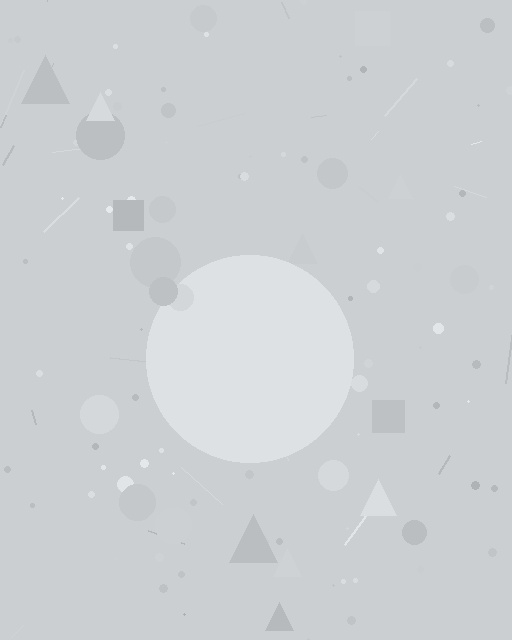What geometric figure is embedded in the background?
A circle is embedded in the background.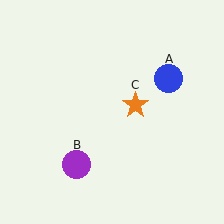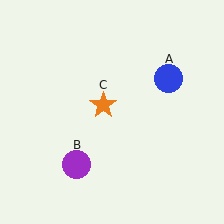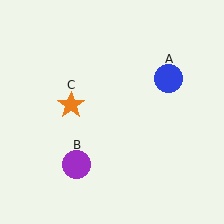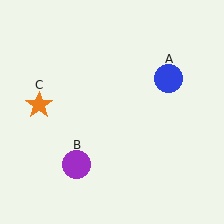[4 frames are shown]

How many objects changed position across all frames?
1 object changed position: orange star (object C).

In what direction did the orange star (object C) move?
The orange star (object C) moved left.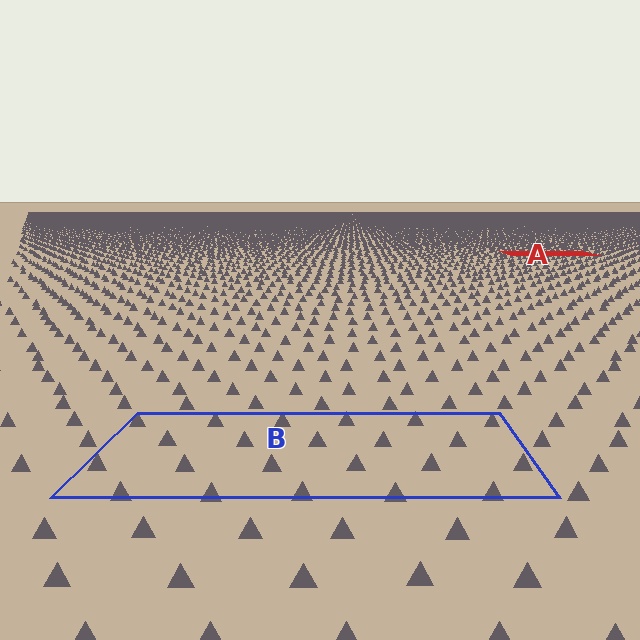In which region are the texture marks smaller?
The texture marks are smaller in region A, because it is farther away.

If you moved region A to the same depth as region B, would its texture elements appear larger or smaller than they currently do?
They would appear larger. At a closer depth, the same texture elements are projected at a bigger on-screen size.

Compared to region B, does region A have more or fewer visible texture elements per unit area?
Region A has more texture elements per unit area — they are packed more densely because it is farther away.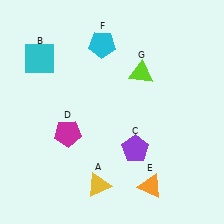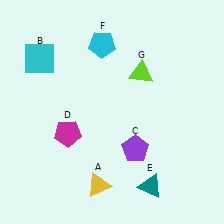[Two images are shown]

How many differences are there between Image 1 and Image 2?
There is 1 difference between the two images.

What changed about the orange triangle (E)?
In Image 1, E is orange. In Image 2, it changed to teal.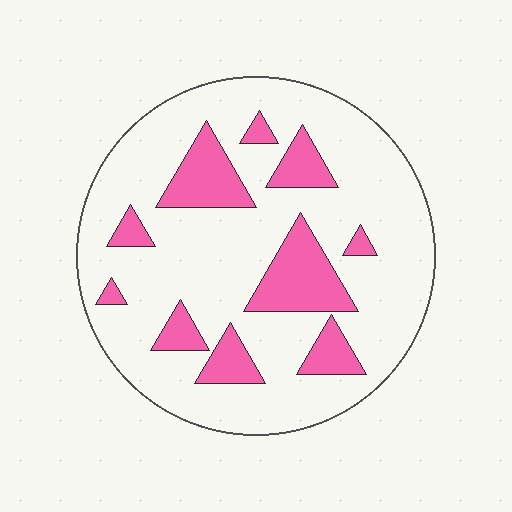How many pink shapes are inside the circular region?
10.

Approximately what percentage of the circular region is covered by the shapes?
Approximately 20%.